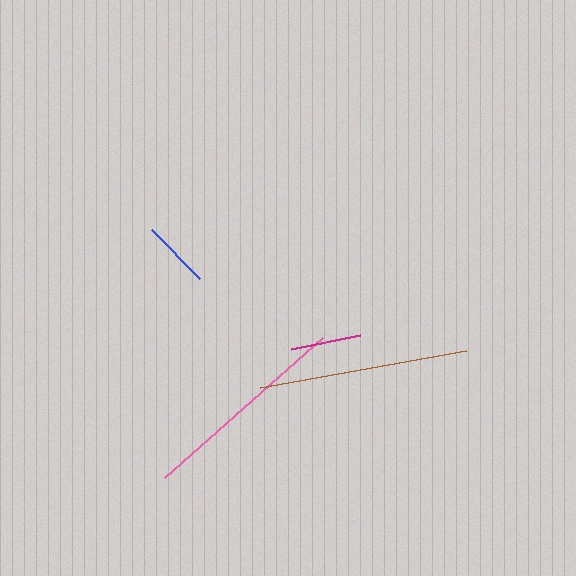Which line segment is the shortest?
The blue line is the shortest at approximately 68 pixels.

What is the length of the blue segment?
The blue segment is approximately 68 pixels long.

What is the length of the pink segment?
The pink segment is approximately 212 pixels long.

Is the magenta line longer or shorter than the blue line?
The magenta line is longer than the blue line.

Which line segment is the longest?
The pink line is the longest at approximately 212 pixels.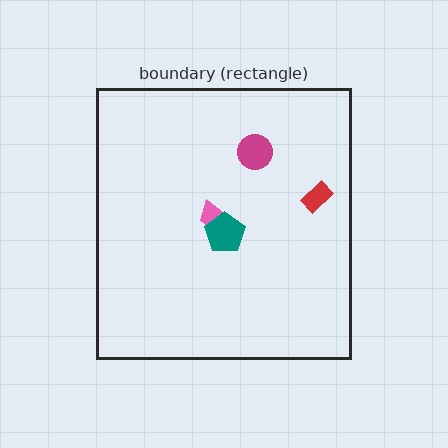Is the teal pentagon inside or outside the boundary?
Inside.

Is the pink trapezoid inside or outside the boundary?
Inside.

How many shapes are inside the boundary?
4 inside, 0 outside.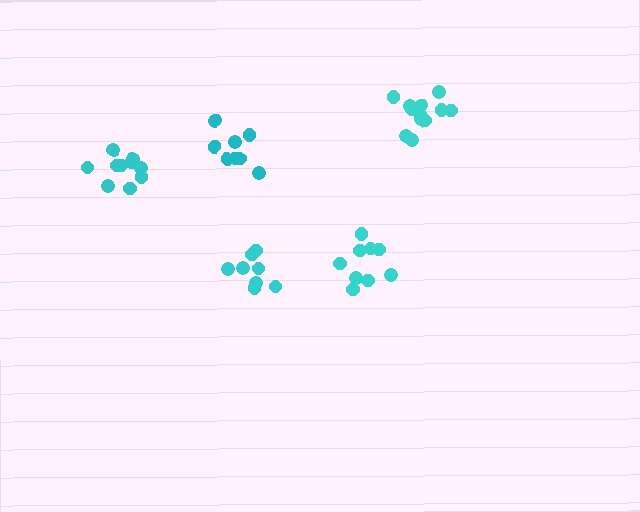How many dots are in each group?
Group 1: 8 dots, Group 2: 8 dots, Group 3: 10 dots, Group 4: 9 dots, Group 5: 13 dots (48 total).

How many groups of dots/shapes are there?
There are 5 groups.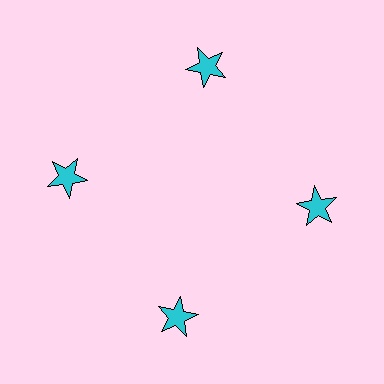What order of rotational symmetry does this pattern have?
This pattern has 4-fold rotational symmetry.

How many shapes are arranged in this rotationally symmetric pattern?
There are 4 shapes, arranged in 4 groups of 1.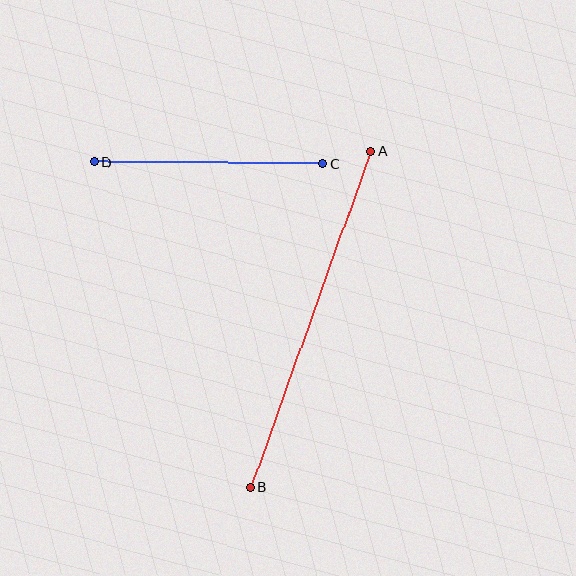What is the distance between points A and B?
The distance is approximately 357 pixels.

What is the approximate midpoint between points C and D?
The midpoint is at approximately (209, 163) pixels.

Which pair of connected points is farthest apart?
Points A and B are farthest apart.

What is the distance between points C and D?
The distance is approximately 229 pixels.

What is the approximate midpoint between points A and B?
The midpoint is at approximately (311, 319) pixels.